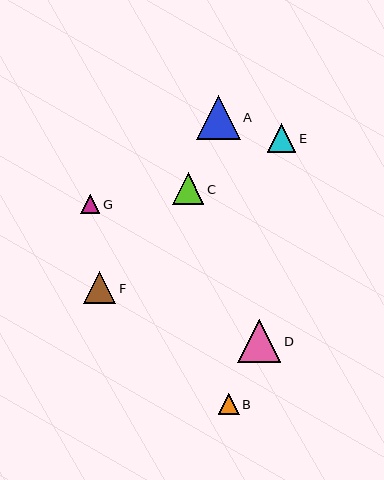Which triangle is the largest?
Triangle A is the largest with a size of approximately 44 pixels.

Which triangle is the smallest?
Triangle G is the smallest with a size of approximately 19 pixels.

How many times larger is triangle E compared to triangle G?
Triangle E is approximately 1.5 times the size of triangle G.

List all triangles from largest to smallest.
From largest to smallest: A, D, F, C, E, B, G.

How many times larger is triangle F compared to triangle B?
Triangle F is approximately 1.5 times the size of triangle B.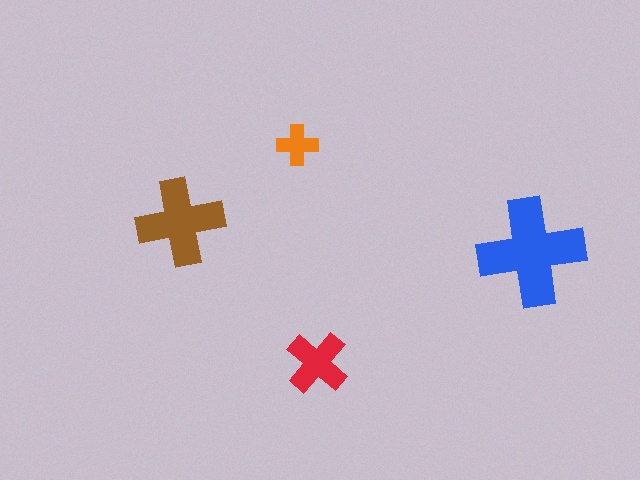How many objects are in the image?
There are 4 objects in the image.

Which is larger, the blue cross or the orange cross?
The blue one.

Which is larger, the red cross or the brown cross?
The brown one.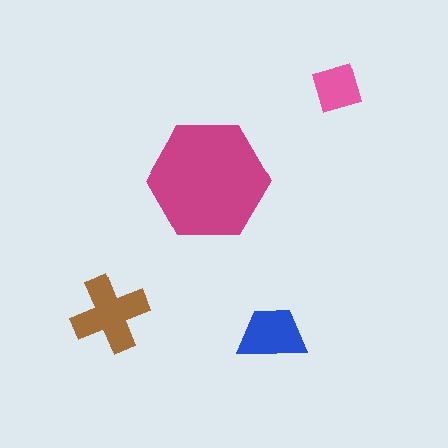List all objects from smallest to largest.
The pink square, the blue trapezoid, the brown cross, the magenta hexagon.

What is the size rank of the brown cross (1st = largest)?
2nd.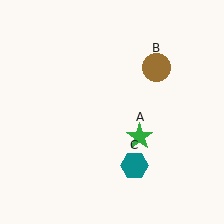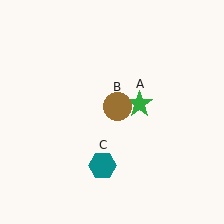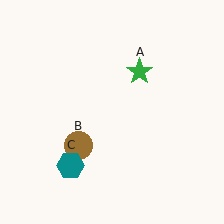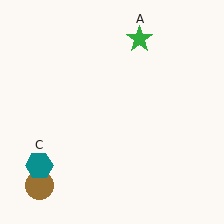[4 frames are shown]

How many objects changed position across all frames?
3 objects changed position: green star (object A), brown circle (object B), teal hexagon (object C).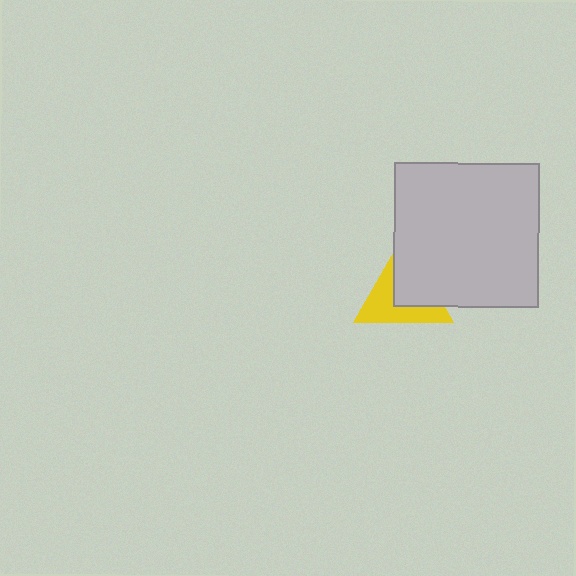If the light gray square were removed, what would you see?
You would see the complete yellow triangle.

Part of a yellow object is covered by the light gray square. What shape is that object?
It is a triangle.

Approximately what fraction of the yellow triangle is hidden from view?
Roughly 48% of the yellow triangle is hidden behind the light gray square.